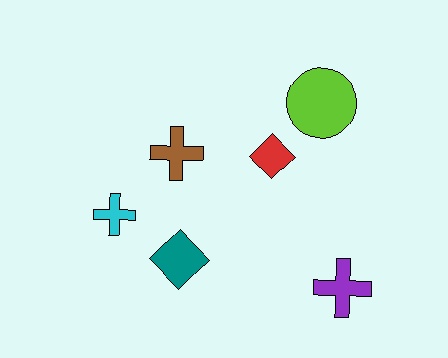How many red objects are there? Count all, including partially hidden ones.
There is 1 red object.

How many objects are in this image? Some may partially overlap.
There are 6 objects.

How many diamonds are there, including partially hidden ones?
There are 2 diamonds.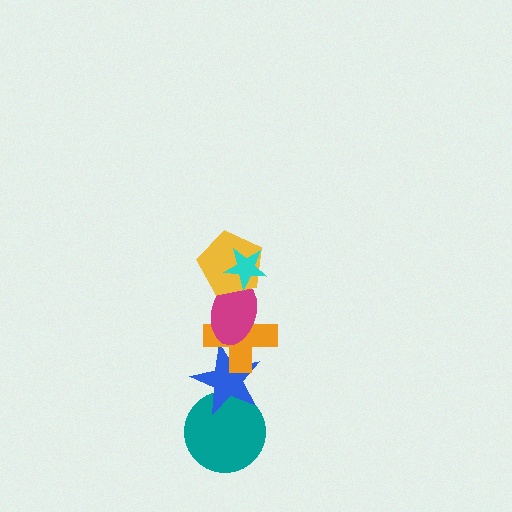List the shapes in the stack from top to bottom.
From top to bottom: the cyan star, the yellow pentagon, the magenta ellipse, the orange cross, the blue star, the teal circle.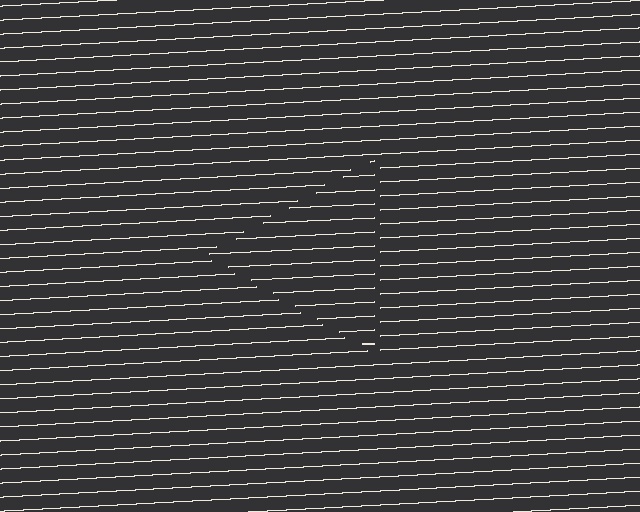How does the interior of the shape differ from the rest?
The interior of the shape contains the same grating, shifted by half a period — the contour is defined by the phase discontinuity where line-ends from the inner and outer gratings abut.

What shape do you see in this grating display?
An illusory triangle. The interior of the shape contains the same grating, shifted by half a period — the contour is defined by the phase discontinuity where line-ends from the inner and outer gratings abut.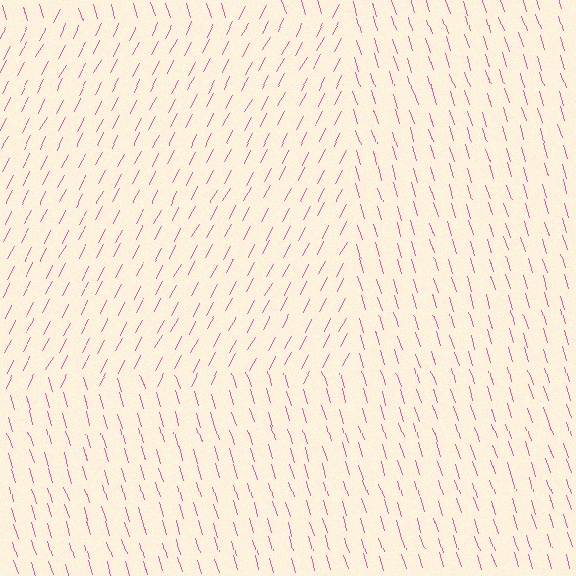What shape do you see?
I see a rectangle.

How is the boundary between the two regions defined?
The boundary is defined purely by a change in line orientation (approximately 45 degrees difference). All lines are the same color and thickness.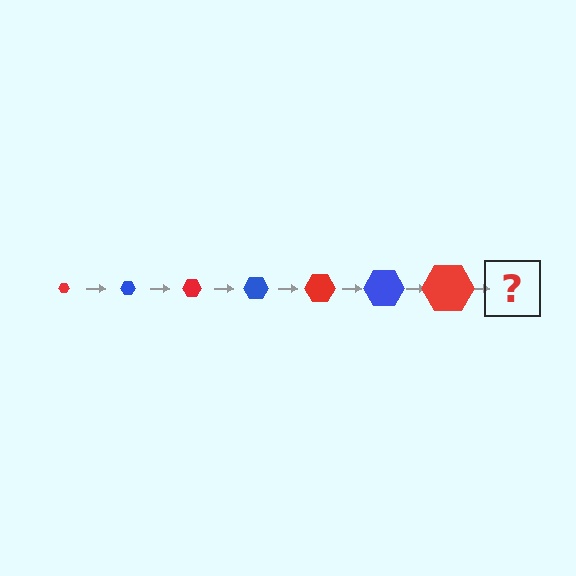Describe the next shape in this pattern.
It should be a blue hexagon, larger than the previous one.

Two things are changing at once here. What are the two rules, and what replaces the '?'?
The two rules are that the hexagon grows larger each step and the color cycles through red and blue. The '?' should be a blue hexagon, larger than the previous one.